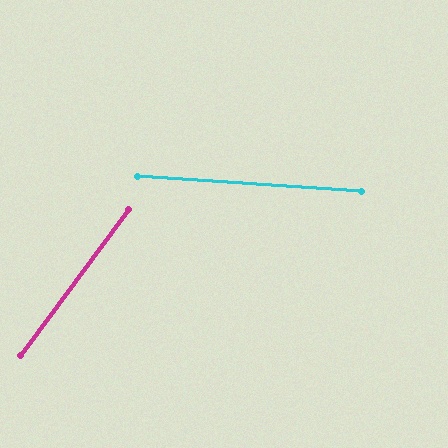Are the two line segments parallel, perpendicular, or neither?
Neither parallel nor perpendicular — they differ by about 57°.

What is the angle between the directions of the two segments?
Approximately 57 degrees.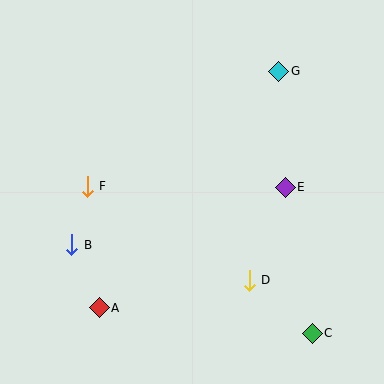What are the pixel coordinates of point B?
Point B is at (72, 245).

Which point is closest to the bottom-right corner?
Point C is closest to the bottom-right corner.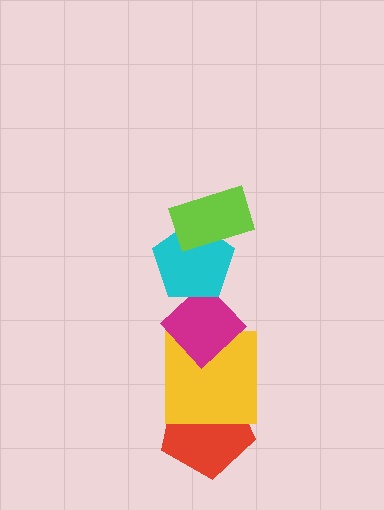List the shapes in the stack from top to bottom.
From top to bottom: the lime rectangle, the cyan pentagon, the magenta diamond, the yellow square, the red pentagon.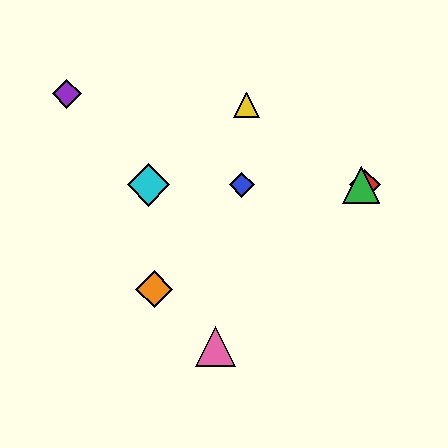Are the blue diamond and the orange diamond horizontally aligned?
No, the blue diamond is at y≈185 and the orange diamond is at y≈289.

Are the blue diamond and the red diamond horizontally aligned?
Yes, both are at y≈185.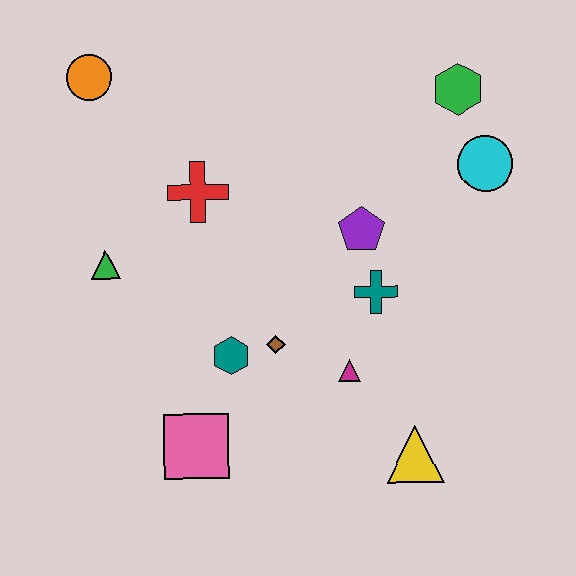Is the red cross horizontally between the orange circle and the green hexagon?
Yes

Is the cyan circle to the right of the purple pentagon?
Yes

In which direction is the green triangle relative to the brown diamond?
The green triangle is to the left of the brown diamond.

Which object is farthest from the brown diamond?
The orange circle is farthest from the brown diamond.